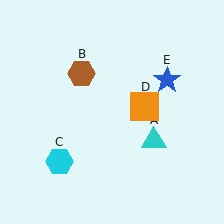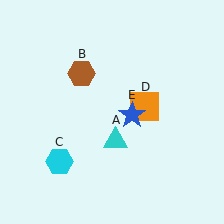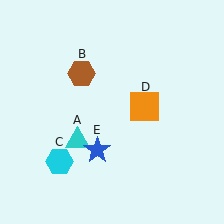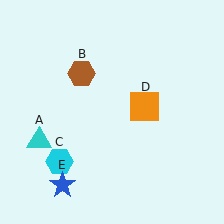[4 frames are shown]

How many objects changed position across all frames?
2 objects changed position: cyan triangle (object A), blue star (object E).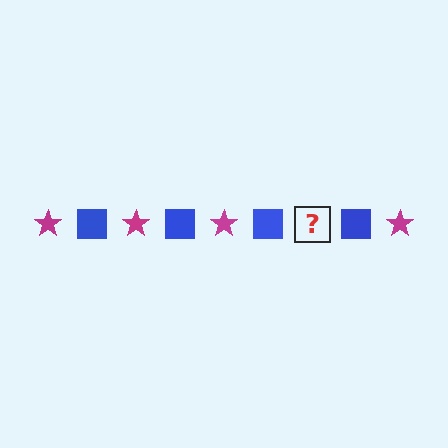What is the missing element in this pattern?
The missing element is a magenta star.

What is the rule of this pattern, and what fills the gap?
The rule is that the pattern alternates between magenta star and blue square. The gap should be filled with a magenta star.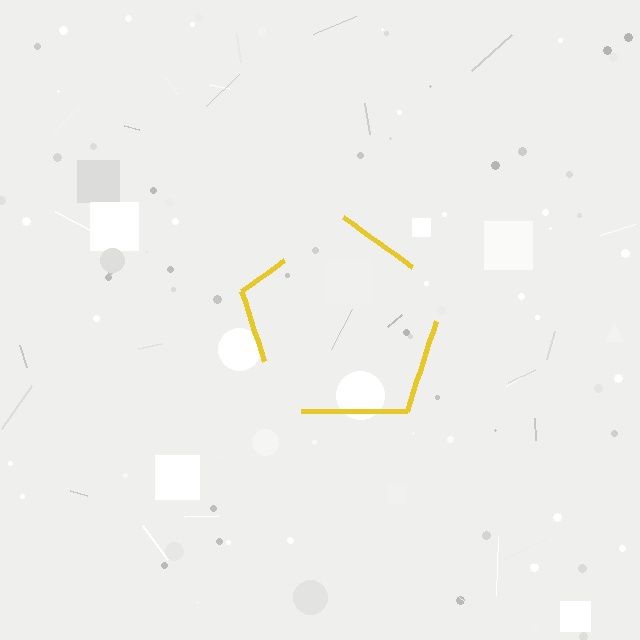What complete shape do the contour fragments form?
The contour fragments form a pentagon.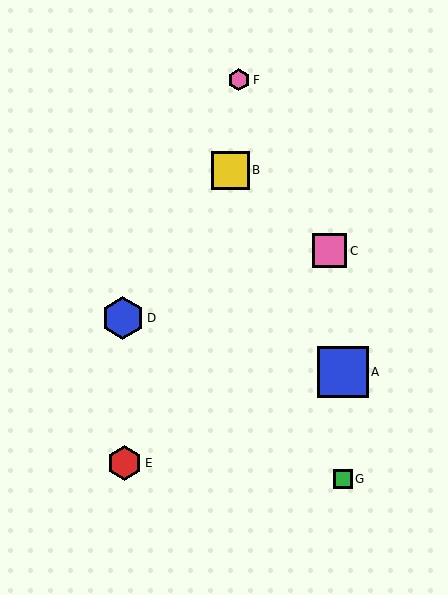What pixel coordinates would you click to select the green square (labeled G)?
Click at (343, 479) to select the green square G.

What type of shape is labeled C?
Shape C is a pink square.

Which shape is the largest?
The blue square (labeled A) is the largest.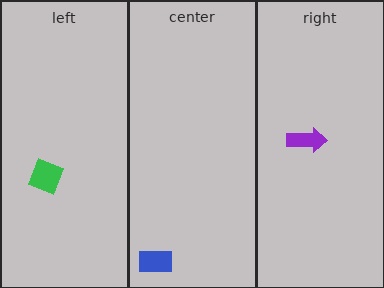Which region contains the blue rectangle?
The center region.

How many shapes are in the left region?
1.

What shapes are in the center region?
The blue rectangle.